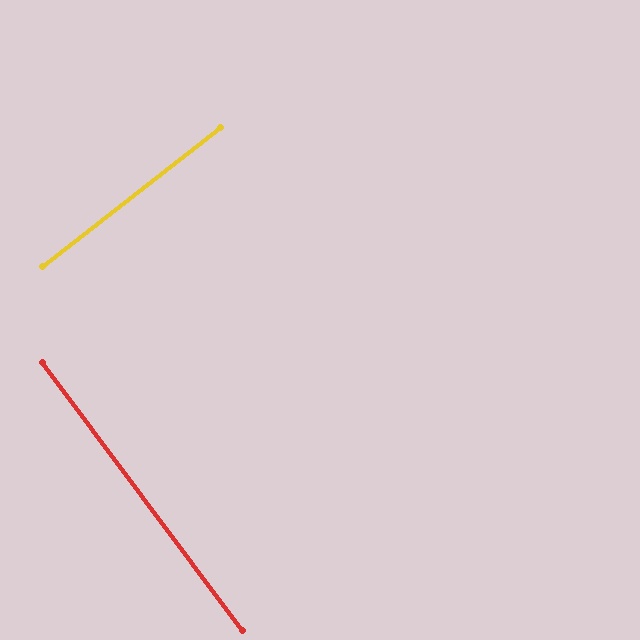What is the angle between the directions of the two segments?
Approximately 89 degrees.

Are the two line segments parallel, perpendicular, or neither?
Perpendicular — they meet at approximately 89°.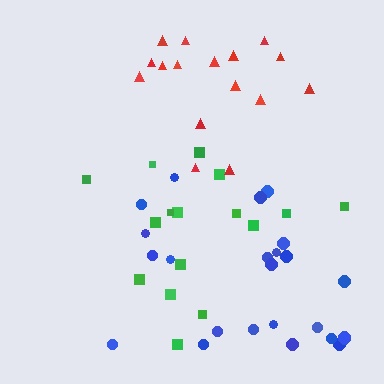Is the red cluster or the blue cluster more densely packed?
Blue.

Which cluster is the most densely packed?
Blue.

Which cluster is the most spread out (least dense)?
Red.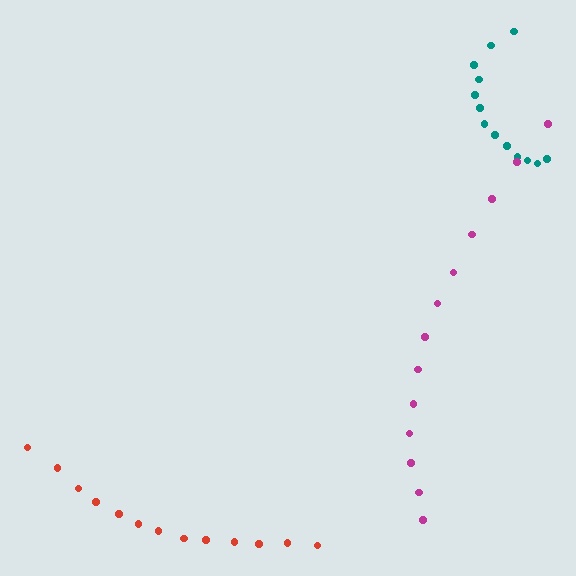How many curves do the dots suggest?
There are 3 distinct paths.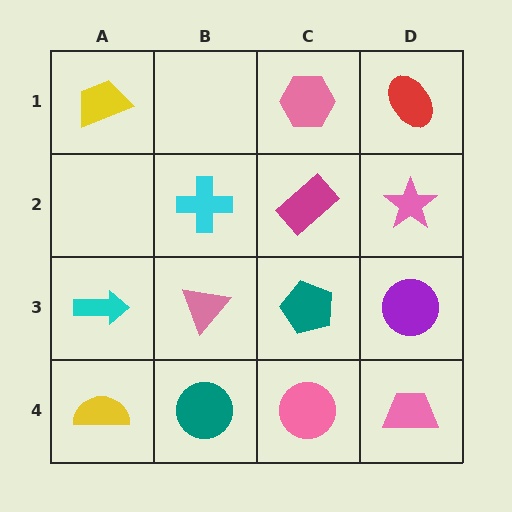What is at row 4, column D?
A pink trapezoid.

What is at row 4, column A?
A yellow semicircle.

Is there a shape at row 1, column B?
No, that cell is empty.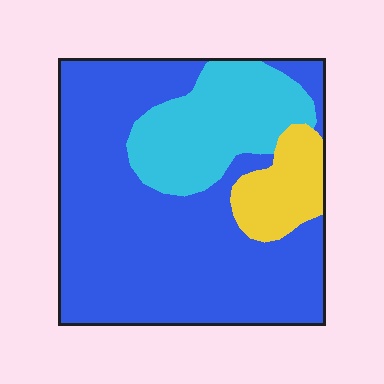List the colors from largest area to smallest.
From largest to smallest: blue, cyan, yellow.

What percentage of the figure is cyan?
Cyan takes up about one fifth (1/5) of the figure.